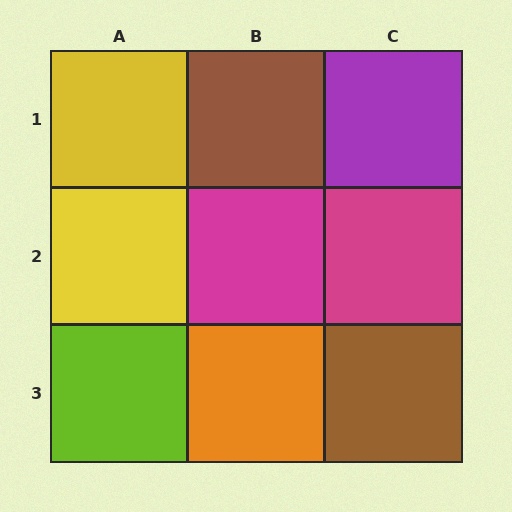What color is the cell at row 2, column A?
Yellow.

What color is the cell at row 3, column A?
Lime.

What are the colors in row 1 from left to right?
Yellow, brown, purple.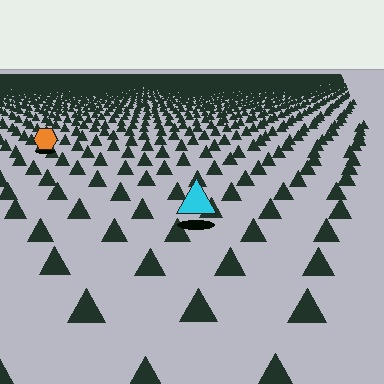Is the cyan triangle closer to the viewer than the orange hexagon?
Yes. The cyan triangle is closer — you can tell from the texture gradient: the ground texture is coarser near it.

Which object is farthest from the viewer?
The orange hexagon is farthest from the viewer. It appears smaller and the ground texture around it is denser.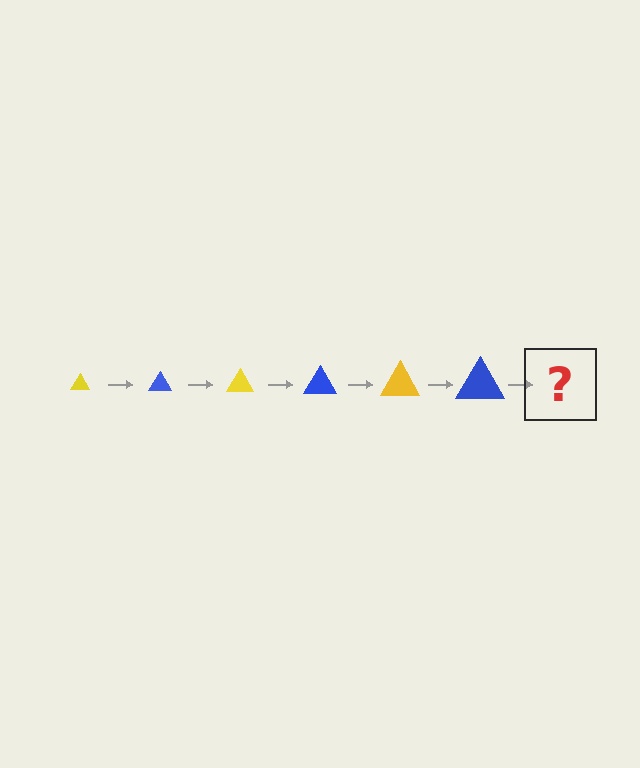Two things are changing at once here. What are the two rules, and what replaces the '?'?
The two rules are that the triangle grows larger each step and the color cycles through yellow and blue. The '?' should be a yellow triangle, larger than the previous one.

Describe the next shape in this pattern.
It should be a yellow triangle, larger than the previous one.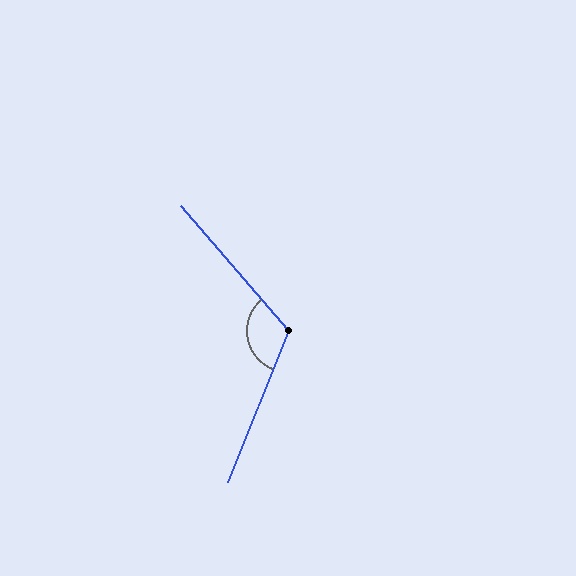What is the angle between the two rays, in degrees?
Approximately 118 degrees.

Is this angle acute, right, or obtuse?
It is obtuse.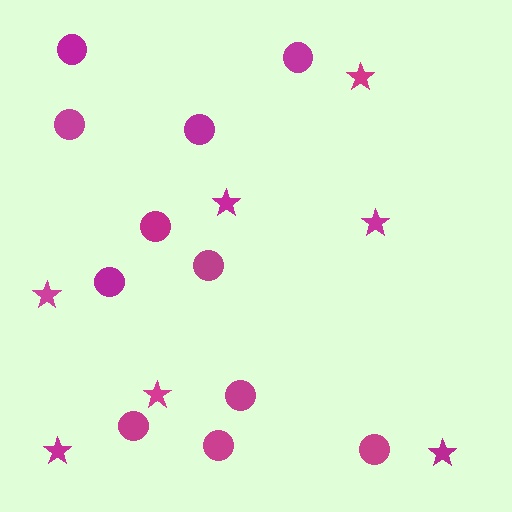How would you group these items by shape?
There are 2 groups: one group of stars (7) and one group of circles (11).